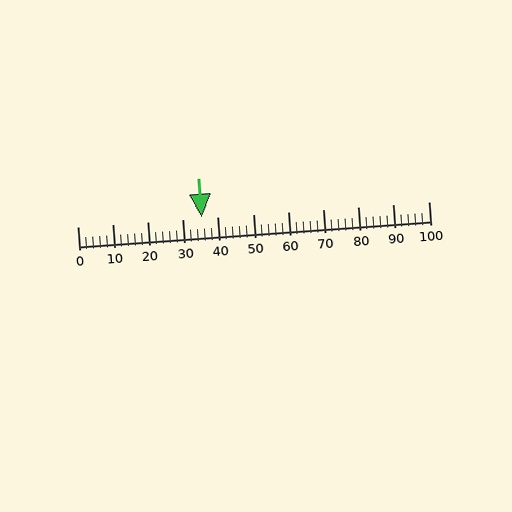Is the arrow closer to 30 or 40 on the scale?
The arrow is closer to 40.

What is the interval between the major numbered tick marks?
The major tick marks are spaced 10 units apart.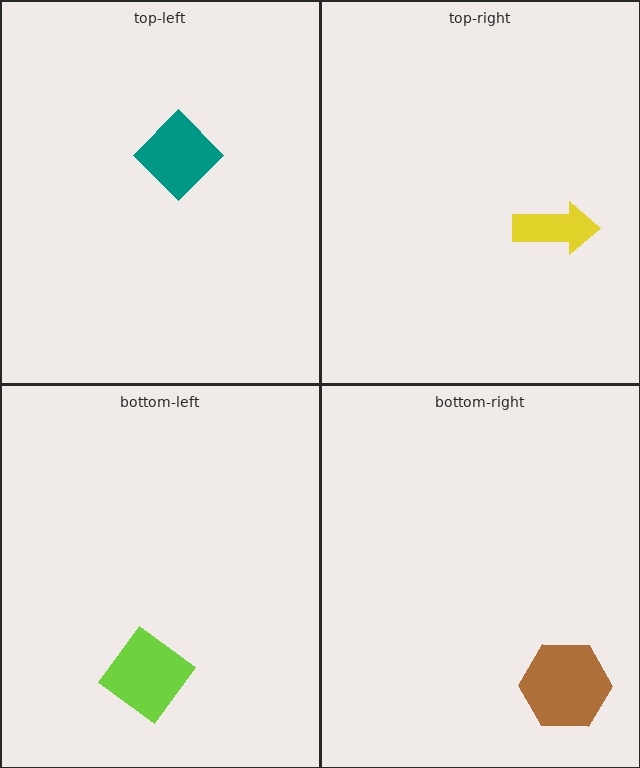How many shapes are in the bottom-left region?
1.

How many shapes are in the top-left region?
1.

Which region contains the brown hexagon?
The bottom-right region.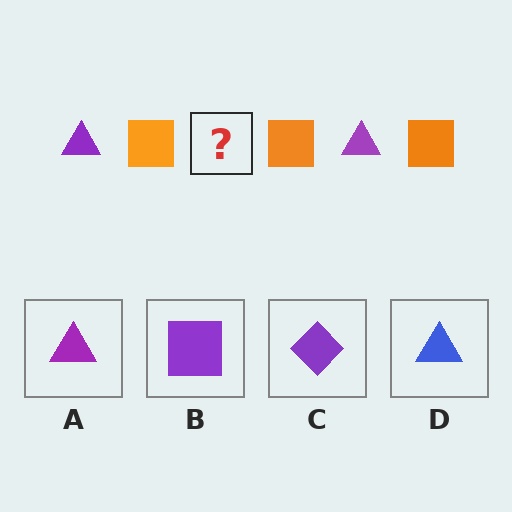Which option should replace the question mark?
Option A.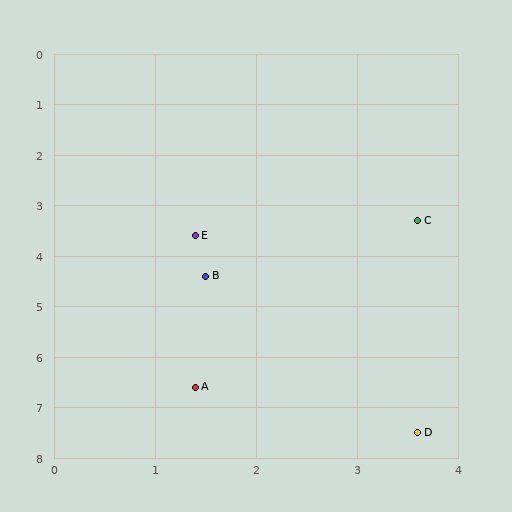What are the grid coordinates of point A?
Point A is at approximately (1.4, 6.6).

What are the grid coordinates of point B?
Point B is at approximately (1.5, 4.4).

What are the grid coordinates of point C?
Point C is at approximately (3.6, 3.3).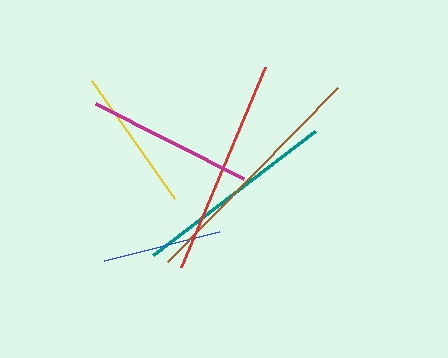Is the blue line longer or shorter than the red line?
The red line is longer than the blue line.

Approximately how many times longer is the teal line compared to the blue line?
The teal line is approximately 1.7 times the length of the blue line.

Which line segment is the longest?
The brown line is the longest at approximately 243 pixels.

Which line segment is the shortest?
The blue line is the shortest at approximately 118 pixels.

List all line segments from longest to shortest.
From longest to shortest: brown, red, teal, magenta, yellow, blue.